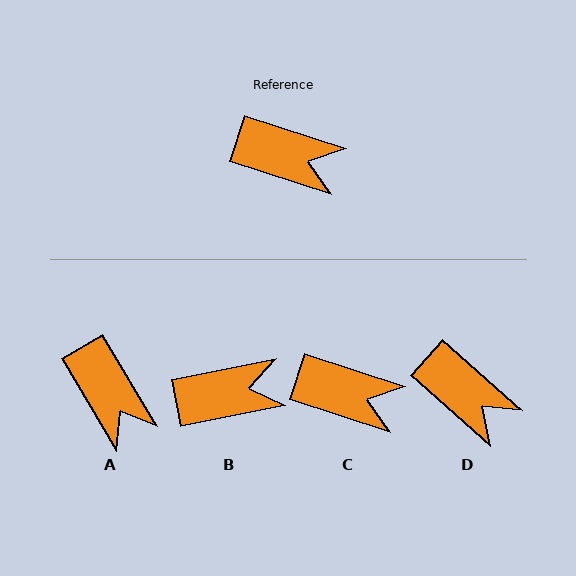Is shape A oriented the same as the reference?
No, it is off by about 41 degrees.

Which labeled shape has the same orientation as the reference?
C.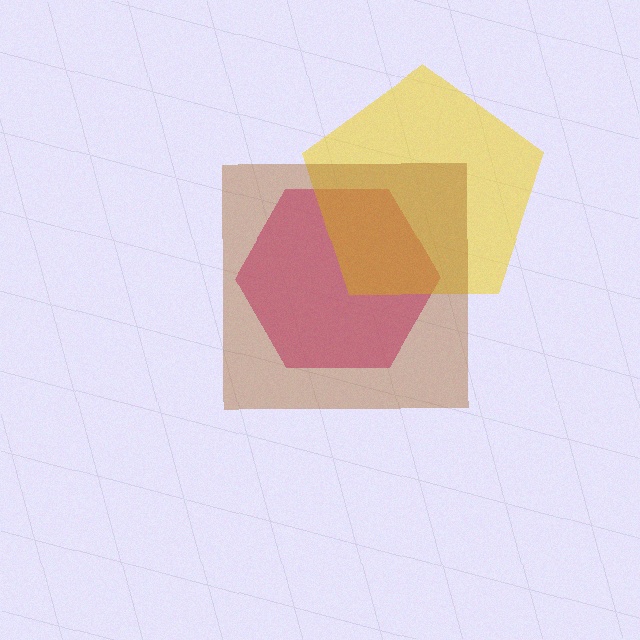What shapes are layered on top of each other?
The layered shapes are: a magenta hexagon, a yellow pentagon, a brown square.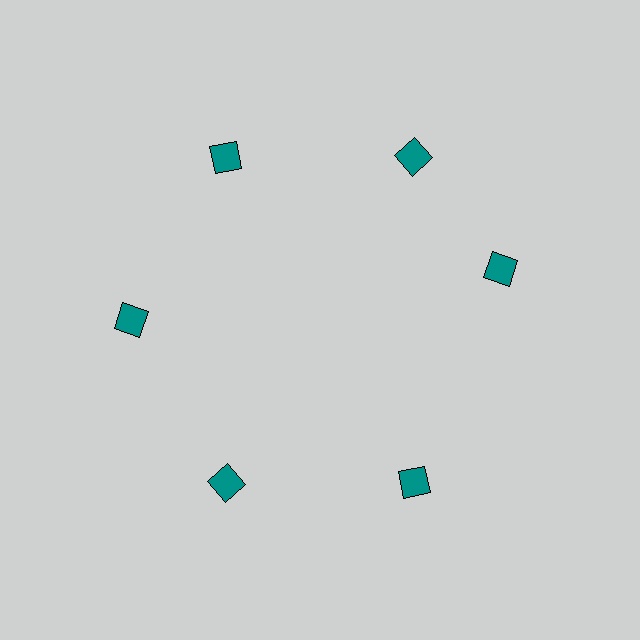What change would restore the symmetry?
The symmetry would be restored by rotating it back into even spacing with its neighbors so that all 6 squares sit at equal angles and equal distance from the center.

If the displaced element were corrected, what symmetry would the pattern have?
It would have 6-fold rotational symmetry — the pattern would map onto itself every 60 degrees.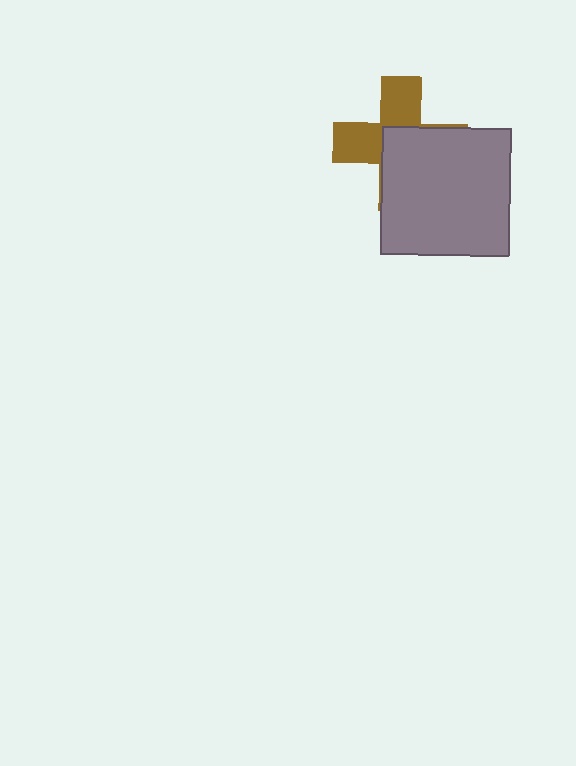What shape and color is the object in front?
The object in front is a gray square.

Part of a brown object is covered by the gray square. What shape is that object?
It is a cross.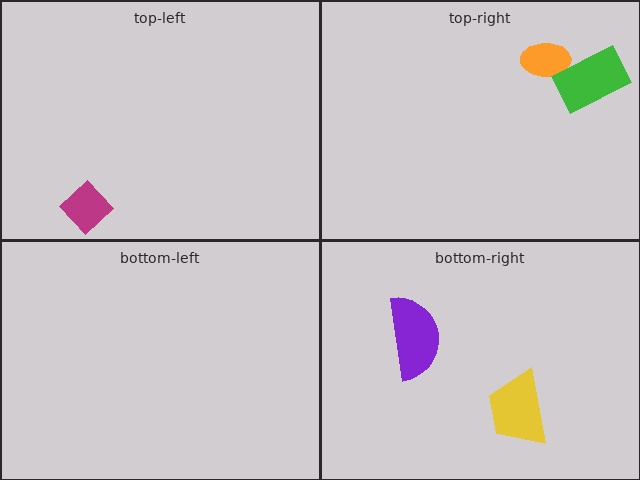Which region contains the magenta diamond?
The top-left region.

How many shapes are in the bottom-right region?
2.